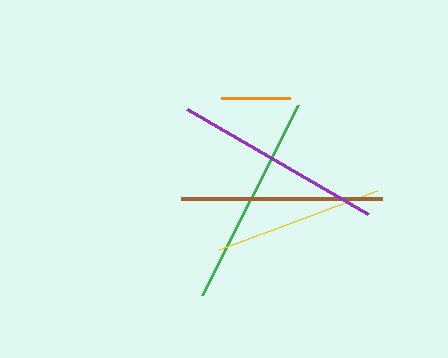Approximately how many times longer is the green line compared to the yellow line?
The green line is approximately 1.3 times the length of the yellow line.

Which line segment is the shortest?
The orange line is the shortest at approximately 69 pixels.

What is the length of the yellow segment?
The yellow segment is approximately 168 pixels long.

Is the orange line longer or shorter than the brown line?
The brown line is longer than the orange line.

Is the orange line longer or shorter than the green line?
The green line is longer than the orange line.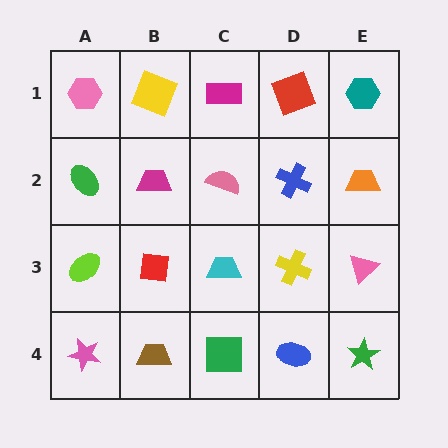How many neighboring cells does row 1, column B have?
3.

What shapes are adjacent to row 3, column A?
A green ellipse (row 2, column A), a pink star (row 4, column A), a red square (row 3, column B).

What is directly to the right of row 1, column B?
A magenta rectangle.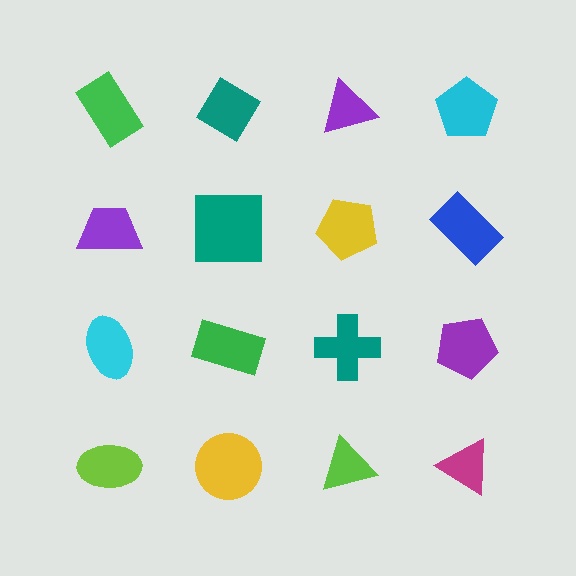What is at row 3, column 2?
A green rectangle.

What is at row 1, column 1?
A green rectangle.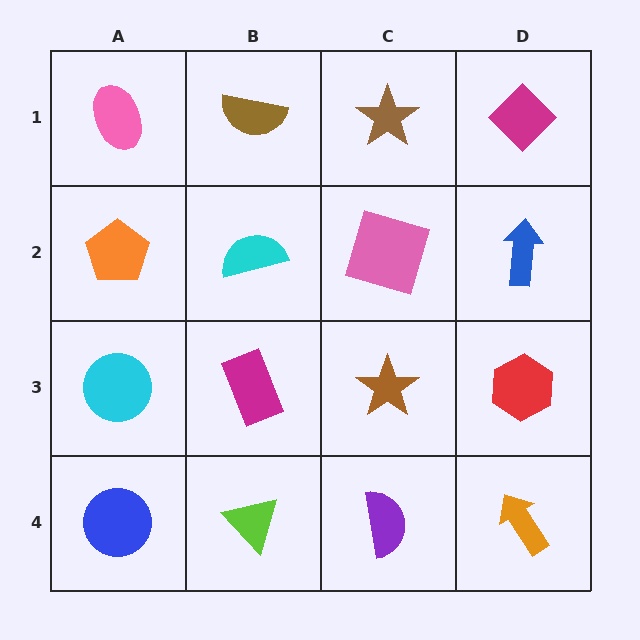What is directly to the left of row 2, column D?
A pink square.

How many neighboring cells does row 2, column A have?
3.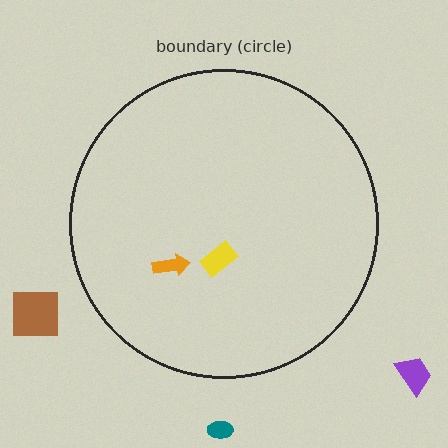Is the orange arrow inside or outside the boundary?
Inside.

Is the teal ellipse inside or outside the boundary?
Outside.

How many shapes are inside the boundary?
2 inside, 3 outside.